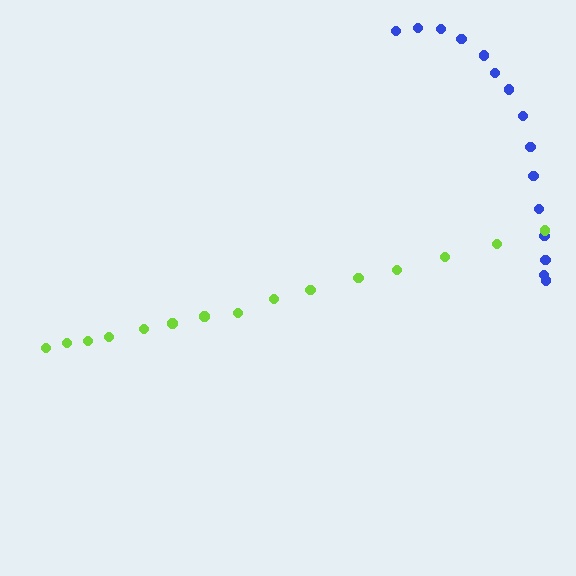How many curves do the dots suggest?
There are 2 distinct paths.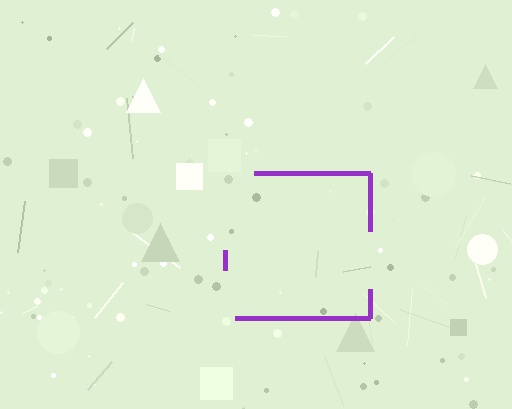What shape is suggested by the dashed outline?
The dashed outline suggests a square.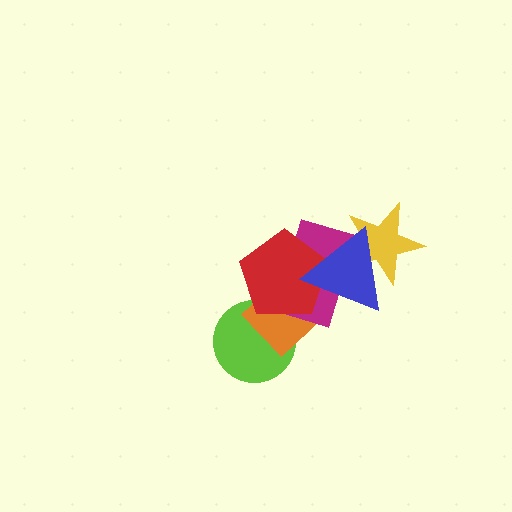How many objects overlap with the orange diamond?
4 objects overlap with the orange diamond.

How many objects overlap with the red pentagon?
4 objects overlap with the red pentagon.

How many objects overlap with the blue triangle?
4 objects overlap with the blue triangle.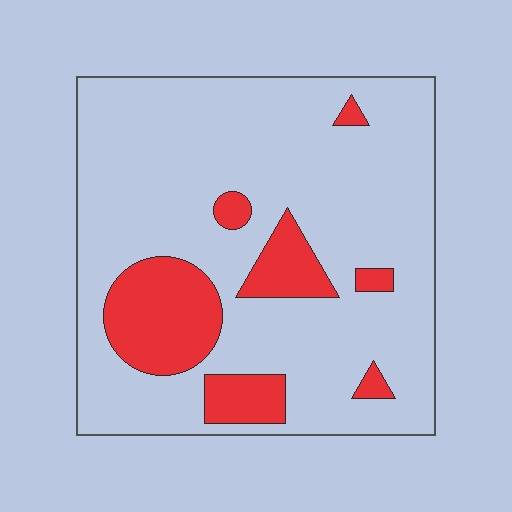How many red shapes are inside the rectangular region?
7.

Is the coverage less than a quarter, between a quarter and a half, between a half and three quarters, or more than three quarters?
Less than a quarter.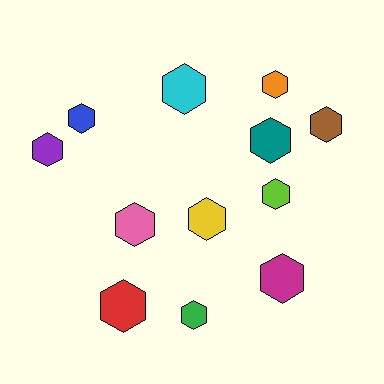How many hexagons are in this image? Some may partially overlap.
There are 12 hexagons.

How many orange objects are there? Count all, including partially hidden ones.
There is 1 orange object.